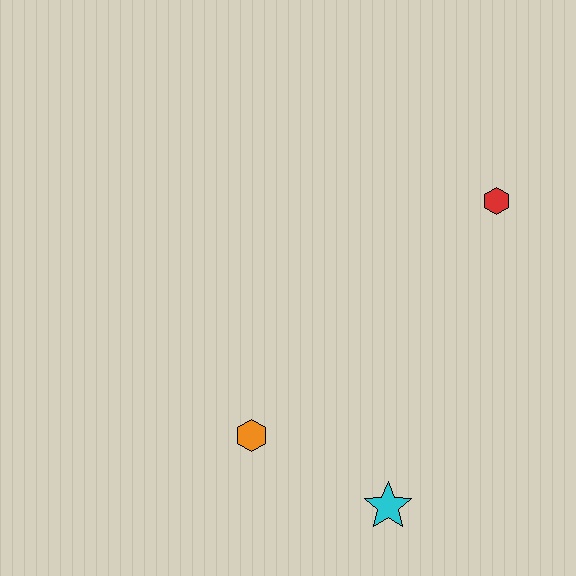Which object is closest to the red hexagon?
The cyan star is closest to the red hexagon.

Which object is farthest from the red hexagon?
The orange hexagon is farthest from the red hexagon.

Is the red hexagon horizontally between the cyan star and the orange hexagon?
No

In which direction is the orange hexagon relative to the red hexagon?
The orange hexagon is to the left of the red hexagon.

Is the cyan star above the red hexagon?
No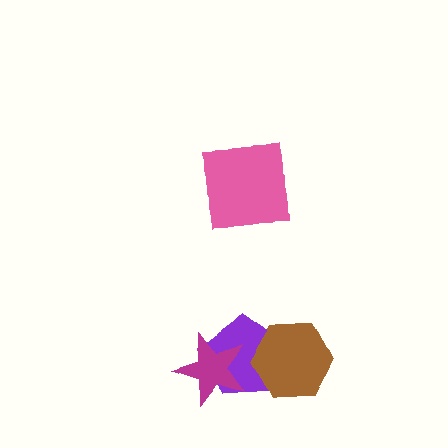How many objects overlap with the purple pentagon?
2 objects overlap with the purple pentagon.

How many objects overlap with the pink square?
0 objects overlap with the pink square.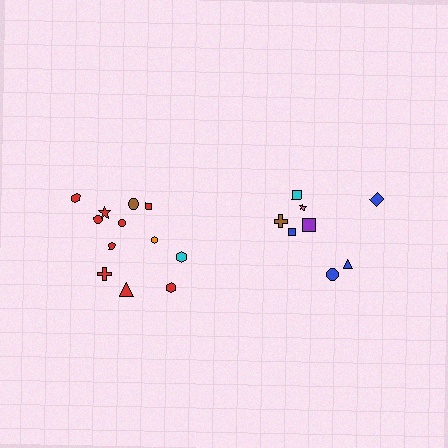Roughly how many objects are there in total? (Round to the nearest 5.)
Roughly 20 objects in total.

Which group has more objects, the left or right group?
The left group.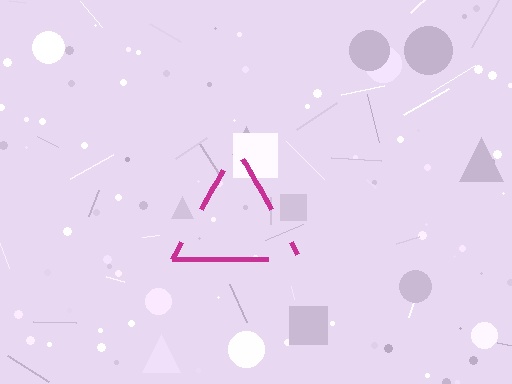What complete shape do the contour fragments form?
The contour fragments form a triangle.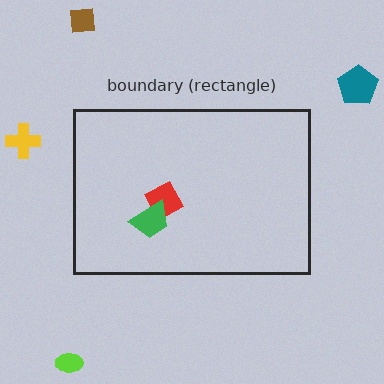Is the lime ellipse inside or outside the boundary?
Outside.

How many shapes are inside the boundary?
2 inside, 4 outside.